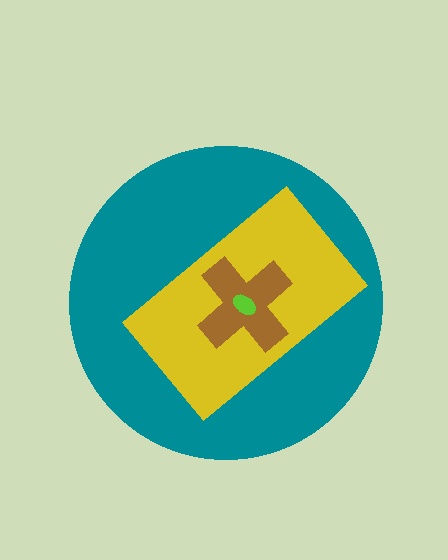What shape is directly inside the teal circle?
The yellow rectangle.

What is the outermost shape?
The teal circle.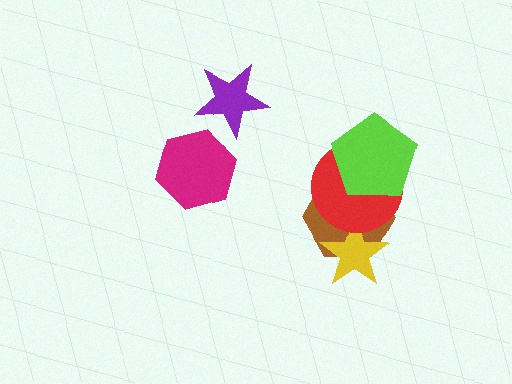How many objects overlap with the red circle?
3 objects overlap with the red circle.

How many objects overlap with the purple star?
0 objects overlap with the purple star.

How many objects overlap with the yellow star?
2 objects overlap with the yellow star.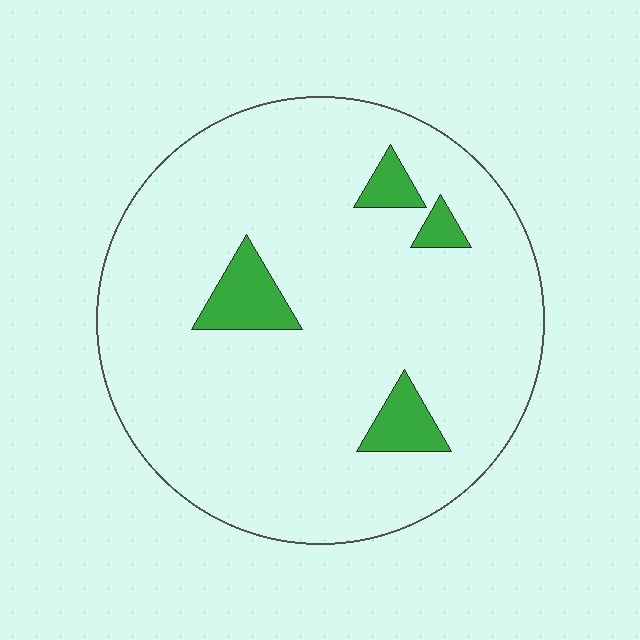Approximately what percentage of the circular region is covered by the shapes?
Approximately 10%.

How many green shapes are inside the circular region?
4.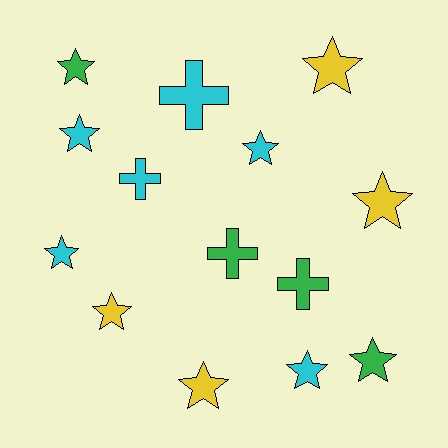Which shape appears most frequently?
Star, with 10 objects.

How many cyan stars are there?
There are 4 cyan stars.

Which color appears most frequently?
Cyan, with 6 objects.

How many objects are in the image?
There are 14 objects.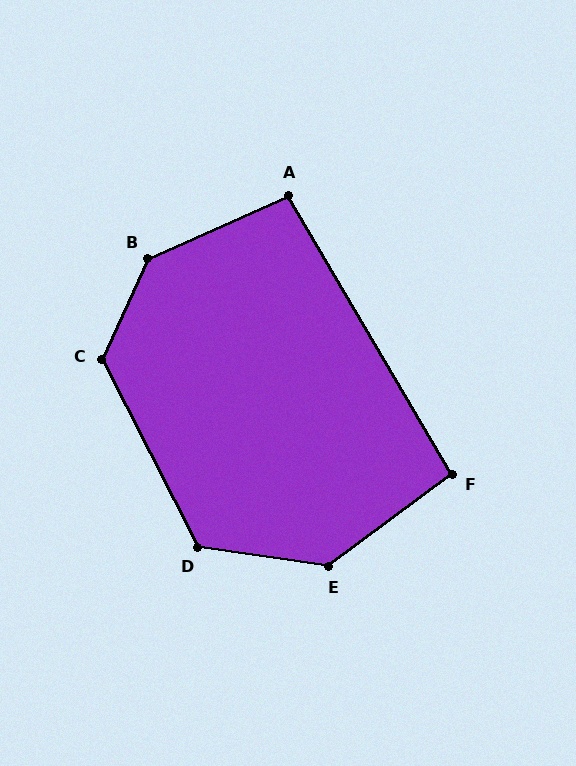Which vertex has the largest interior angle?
B, at approximately 138 degrees.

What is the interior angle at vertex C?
Approximately 129 degrees (obtuse).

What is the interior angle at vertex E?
Approximately 135 degrees (obtuse).